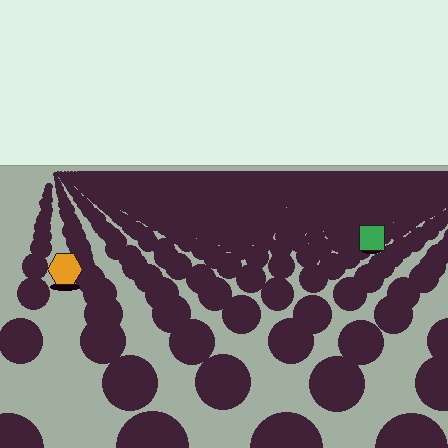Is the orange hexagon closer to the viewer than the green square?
Yes. The orange hexagon is closer — you can tell from the texture gradient: the ground texture is coarser near it.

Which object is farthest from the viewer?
The green square is farthest from the viewer. It appears smaller and the ground texture around it is denser.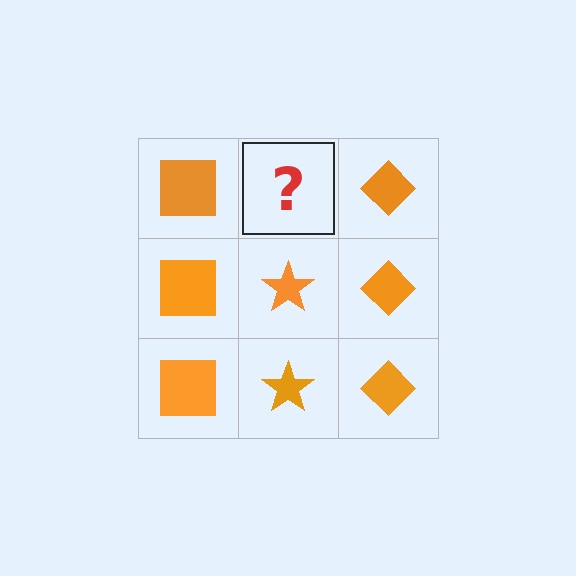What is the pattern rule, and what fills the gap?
The rule is that each column has a consistent shape. The gap should be filled with an orange star.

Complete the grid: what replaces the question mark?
The question mark should be replaced with an orange star.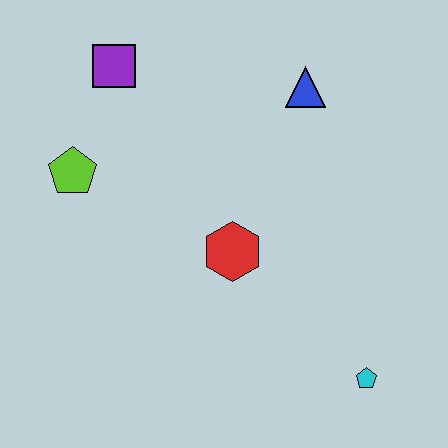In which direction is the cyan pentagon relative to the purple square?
The cyan pentagon is below the purple square.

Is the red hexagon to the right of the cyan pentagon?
No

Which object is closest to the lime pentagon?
The purple square is closest to the lime pentagon.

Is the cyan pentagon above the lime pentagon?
No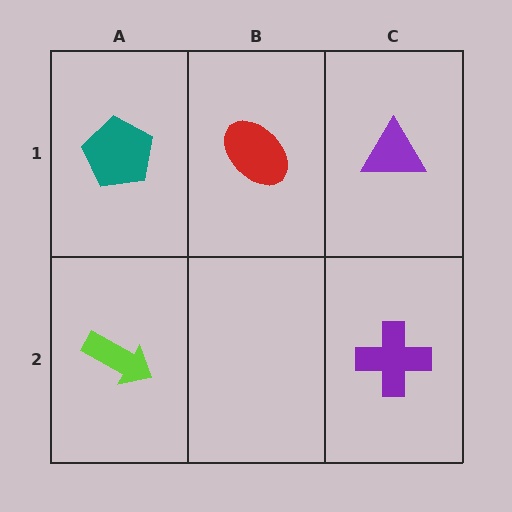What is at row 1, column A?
A teal pentagon.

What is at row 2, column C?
A purple cross.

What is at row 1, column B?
A red ellipse.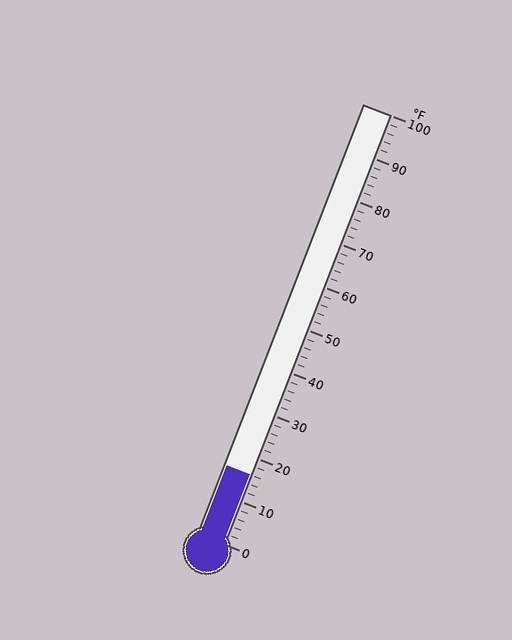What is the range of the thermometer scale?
The thermometer scale ranges from 0°F to 100°F.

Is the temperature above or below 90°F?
The temperature is below 90°F.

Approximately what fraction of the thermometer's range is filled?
The thermometer is filled to approximately 15% of its range.